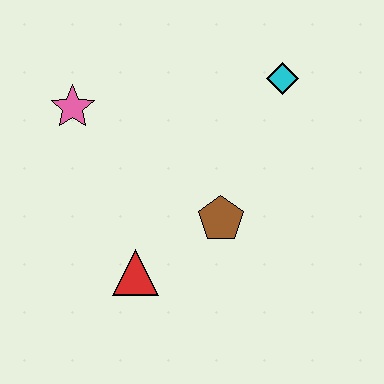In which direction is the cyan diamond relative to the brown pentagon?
The cyan diamond is above the brown pentagon.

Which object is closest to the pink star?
The red triangle is closest to the pink star.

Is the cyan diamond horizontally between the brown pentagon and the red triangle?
No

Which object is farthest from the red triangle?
The cyan diamond is farthest from the red triangle.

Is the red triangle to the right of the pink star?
Yes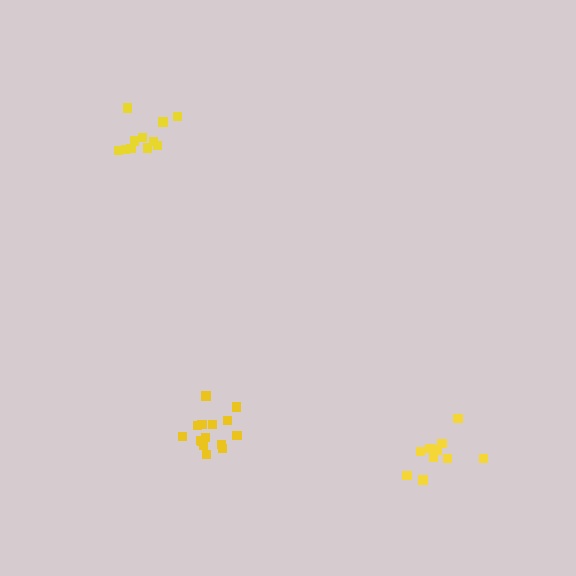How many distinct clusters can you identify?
There are 3 distinct clusters.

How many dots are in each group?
Group 1: 15 dots, Group 2: 11 dots, Group 3: 10 dots (36 total).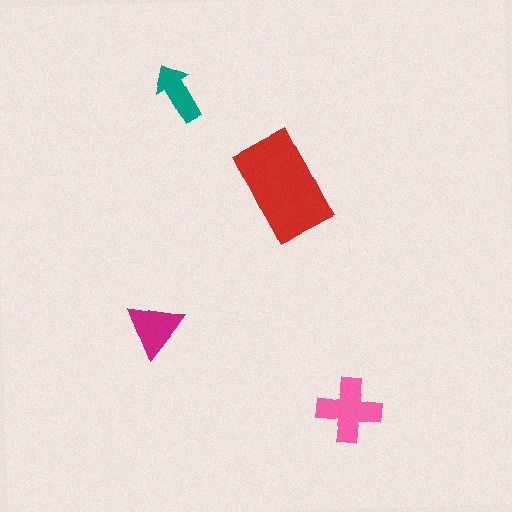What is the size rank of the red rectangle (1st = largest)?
1st.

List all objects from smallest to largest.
The teal arrow, the magenta triangle, the pink cross, the red rectangle.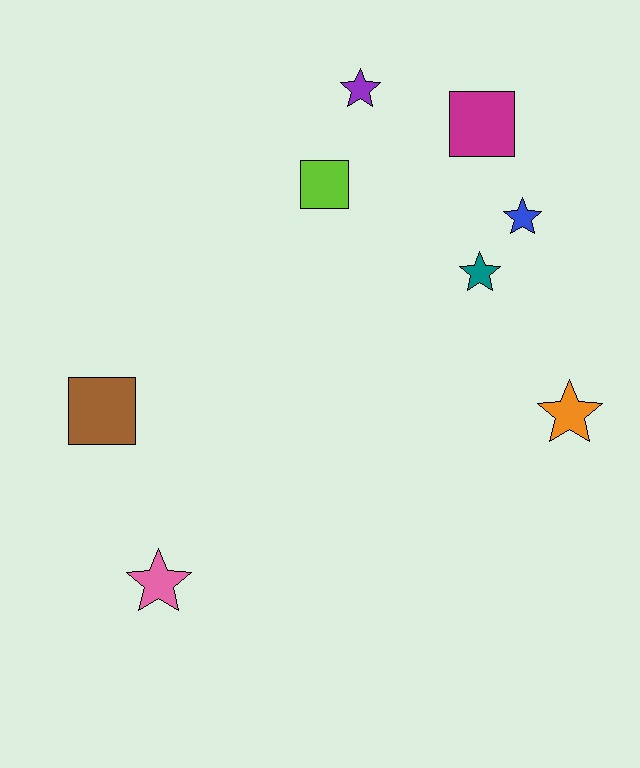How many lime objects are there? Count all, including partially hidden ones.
There is 1 lime object.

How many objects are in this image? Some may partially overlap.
There are 8 objects.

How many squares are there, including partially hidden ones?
There are 3 squares.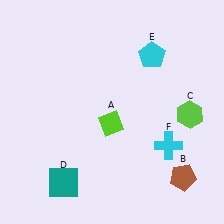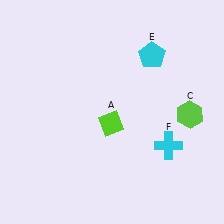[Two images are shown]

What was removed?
The teal square (D), the brown pentagon (B) were removed in Image 2.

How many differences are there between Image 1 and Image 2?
There are 2 differences between the two images.